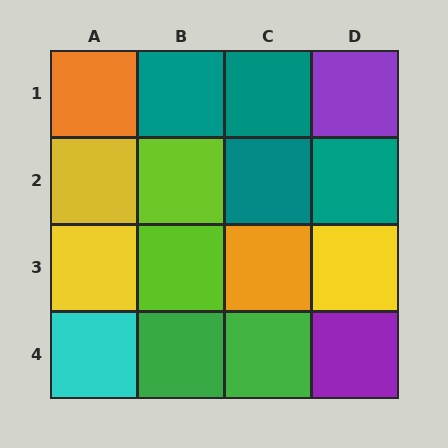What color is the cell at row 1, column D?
Purple.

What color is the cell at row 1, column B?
Teal.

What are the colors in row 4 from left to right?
Cyan, green, green, purple.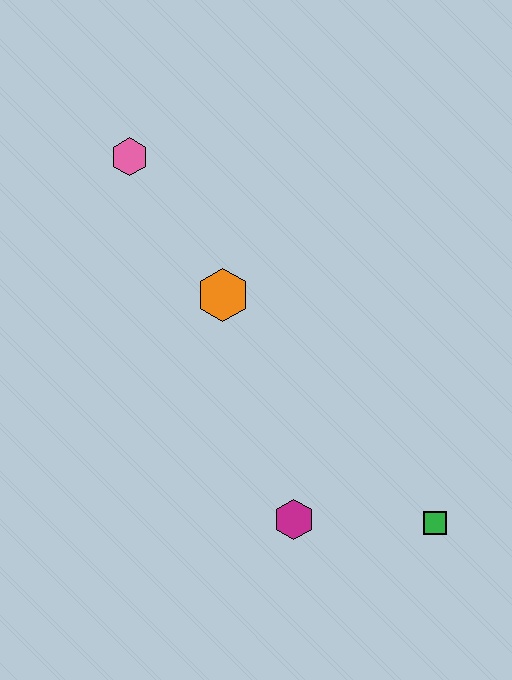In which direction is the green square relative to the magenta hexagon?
The green square is to the right of the magenta hexagon.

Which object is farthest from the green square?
The pink hexagon is farthest from the green square.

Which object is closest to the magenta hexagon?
The green square is closest to the magenta hexagon.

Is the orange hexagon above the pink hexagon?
No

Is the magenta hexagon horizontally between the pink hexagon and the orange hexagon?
No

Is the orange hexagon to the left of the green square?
Yes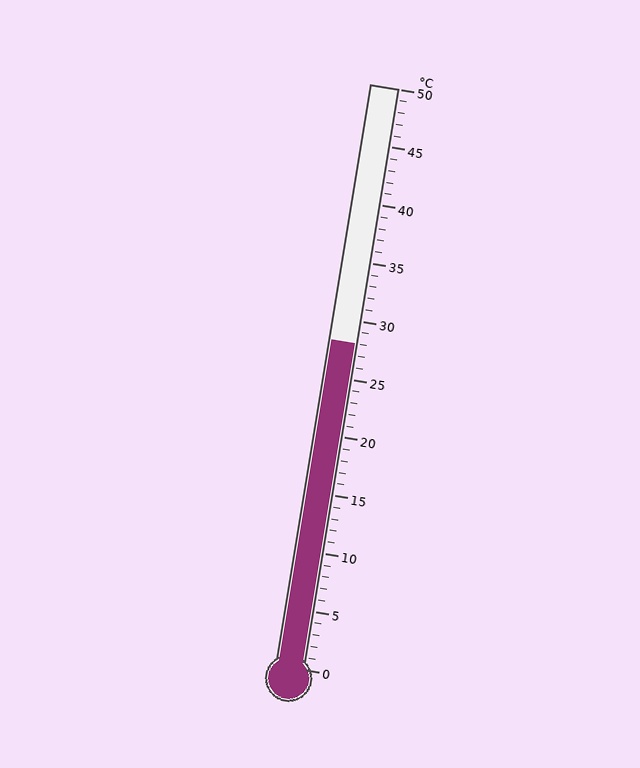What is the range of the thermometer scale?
The thermometer scale ranges from 0°C to 50°C.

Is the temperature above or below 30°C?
The temperature is below 30°C.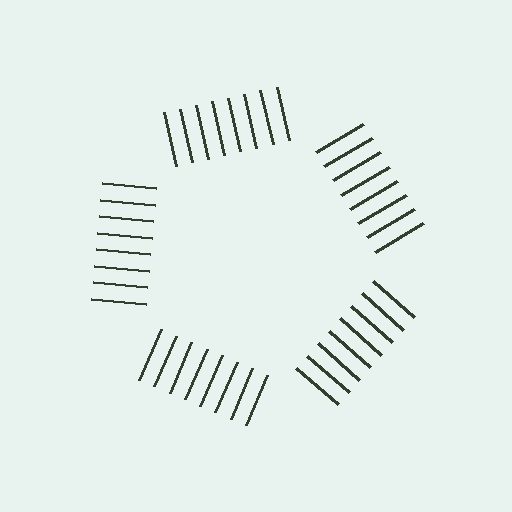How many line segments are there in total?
40 — 8 along each of the 5 edges.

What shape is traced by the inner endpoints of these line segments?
An illusory pentagon — the line segments terminate on its edges but no continuous stroke is drawn.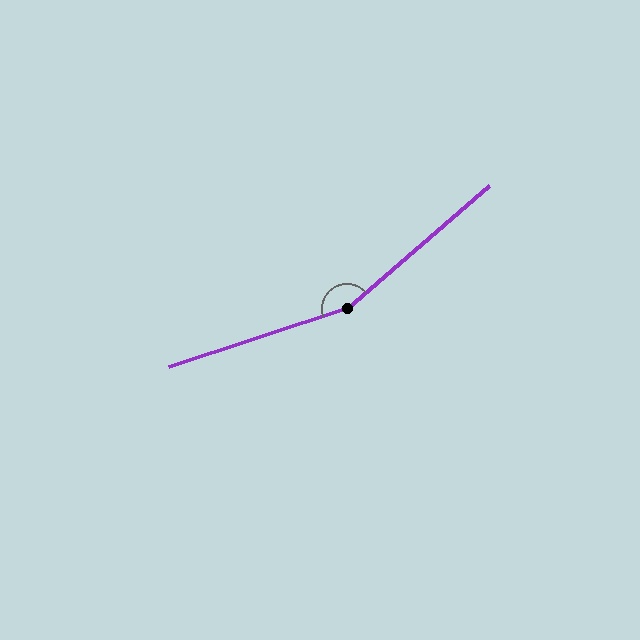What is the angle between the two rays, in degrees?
Approximately 157 degrees.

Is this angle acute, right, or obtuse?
It is obtuse.